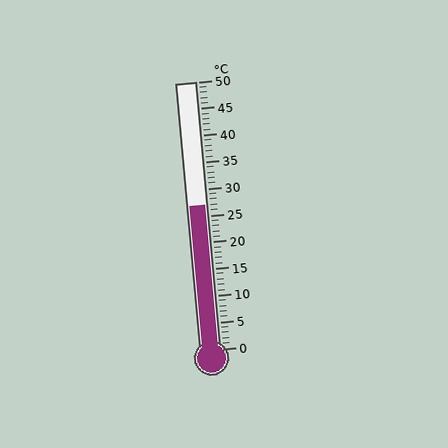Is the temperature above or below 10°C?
The temperature is above 10°C.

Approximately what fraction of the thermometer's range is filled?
The thermometer is filled to approximately 55% of its range.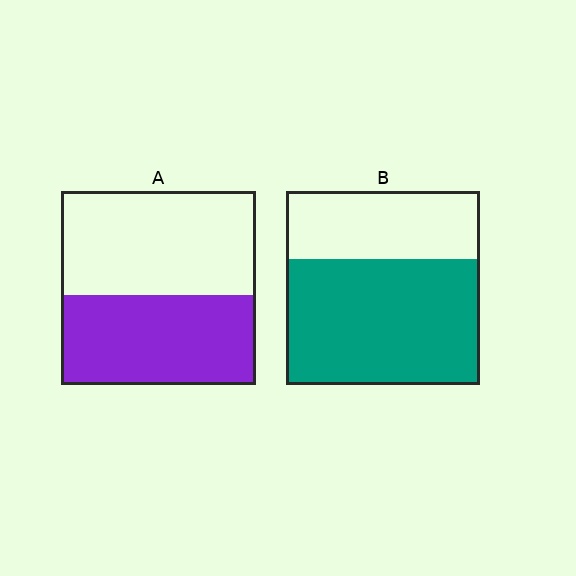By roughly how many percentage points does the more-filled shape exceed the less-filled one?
By roughly 20 percentage points (B over A).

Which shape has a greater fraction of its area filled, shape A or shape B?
Shape B.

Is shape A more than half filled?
Roughly half.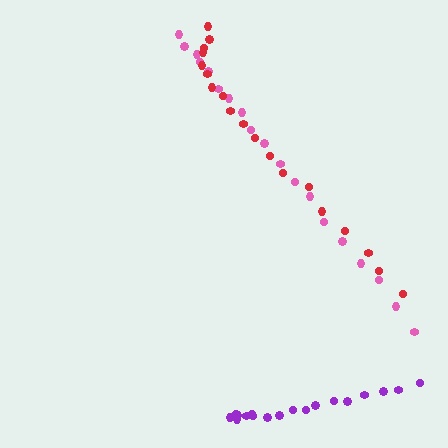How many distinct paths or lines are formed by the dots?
There are 3 distinct paths.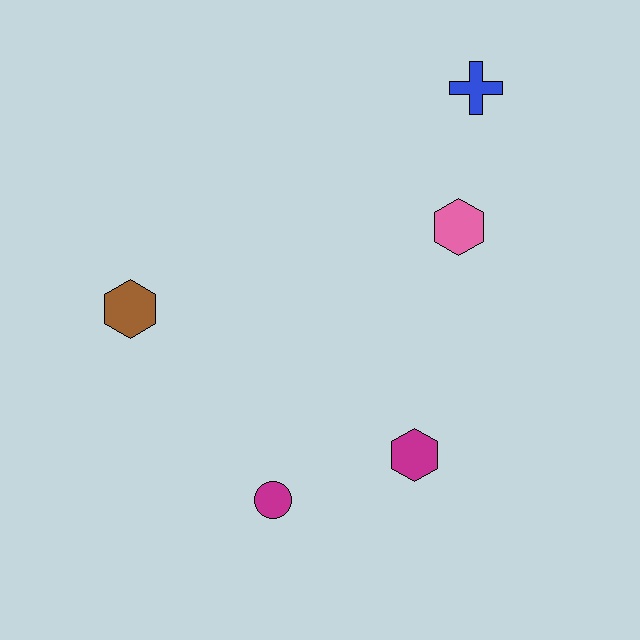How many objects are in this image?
There are 5 objects.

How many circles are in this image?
There is 1 circle.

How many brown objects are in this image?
There is 1 brown object.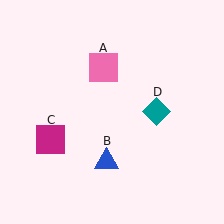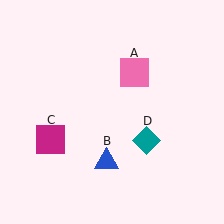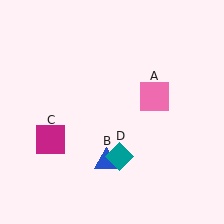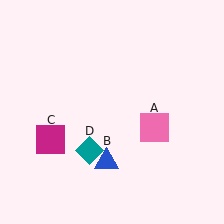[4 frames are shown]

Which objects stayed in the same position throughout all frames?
Blue triangle (object B) and magenta square (object C) remained stationary.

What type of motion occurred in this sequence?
The pink square (object A), teal diamond (object D) rotated clockwise around the center of the scene.